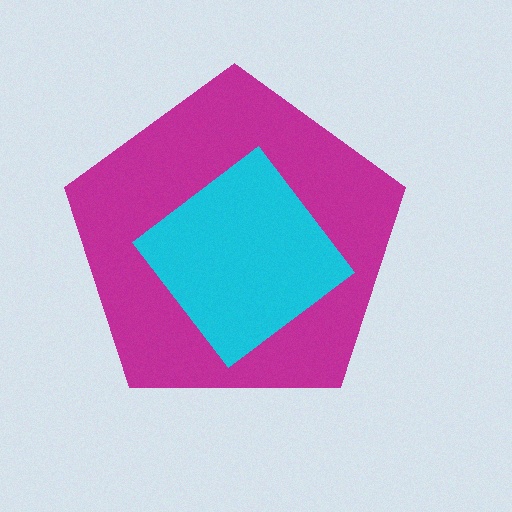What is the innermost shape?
The cyan diamond.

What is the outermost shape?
The magenta pentagon.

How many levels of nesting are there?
2.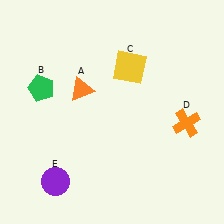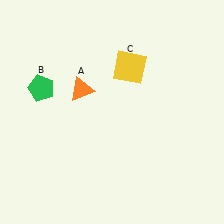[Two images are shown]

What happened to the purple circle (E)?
The purple circle (E) was removed in Image 2. It was in the bottom-left area of Image 1.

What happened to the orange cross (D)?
The orange cross (D) was removed in Image 2. It was in the bottom-right area of Image 1.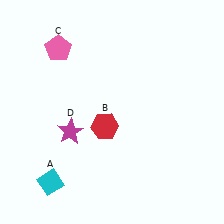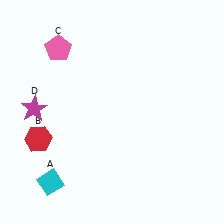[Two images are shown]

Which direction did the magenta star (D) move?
The magenta star (D) moved left.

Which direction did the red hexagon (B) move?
The red hexagon (B) moved left.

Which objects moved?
The objects that moved are: the red hexagon (B), the magenta star (D).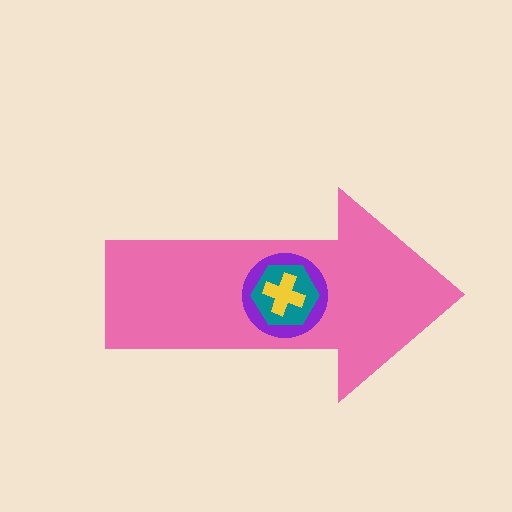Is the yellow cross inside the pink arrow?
Yes.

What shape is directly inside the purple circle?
The teal hexagon.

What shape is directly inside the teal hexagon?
The yellow cross.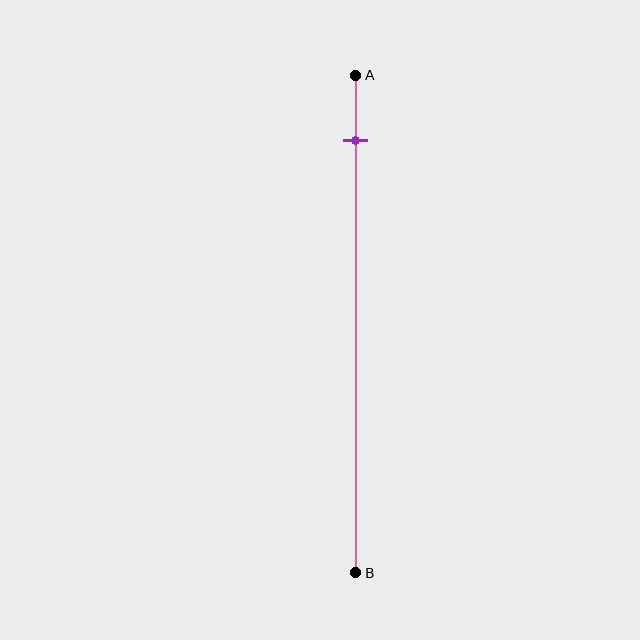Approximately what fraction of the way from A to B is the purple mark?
The purple mark is approximately 15% of the way from A to B.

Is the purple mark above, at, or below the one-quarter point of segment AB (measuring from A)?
The purple mark is above the one-quarter point of segment AB.